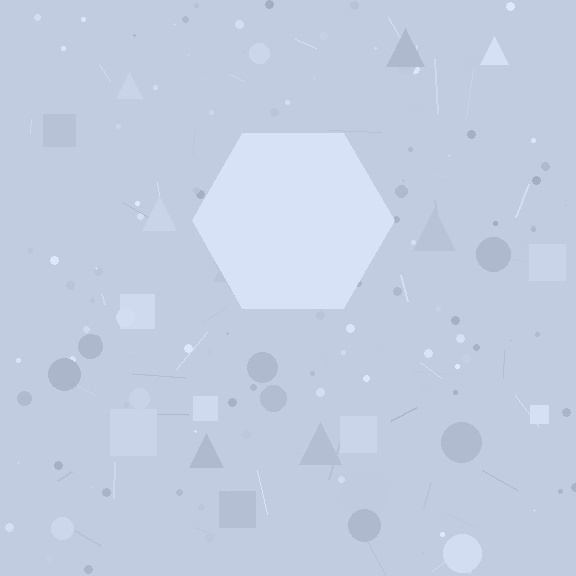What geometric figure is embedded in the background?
A hexagon is embedded in the background.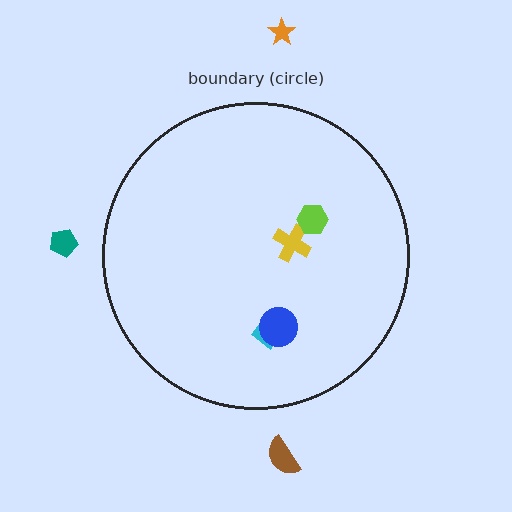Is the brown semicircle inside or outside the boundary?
Outside.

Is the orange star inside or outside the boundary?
Outside.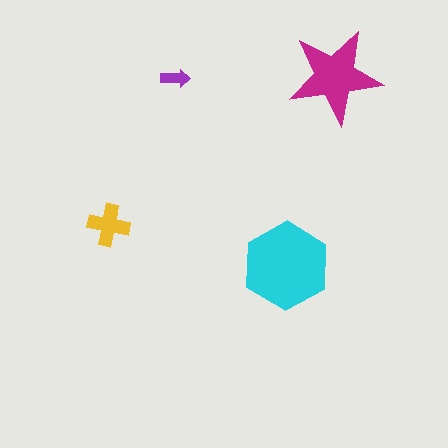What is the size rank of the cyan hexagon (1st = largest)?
1st.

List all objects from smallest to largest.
The purple arrow, the yellow cross, the magenta star, the cyan hexagon.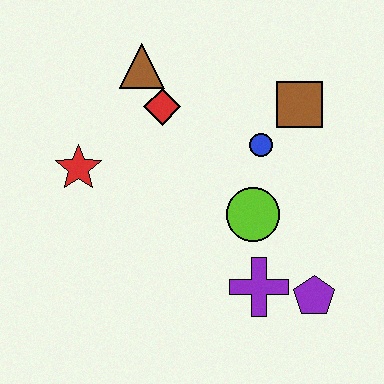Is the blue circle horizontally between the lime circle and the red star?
No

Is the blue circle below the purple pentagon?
No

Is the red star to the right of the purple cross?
No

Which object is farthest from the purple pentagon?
The brown triangle is farthest from the purple pentagon.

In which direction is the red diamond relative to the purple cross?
The red diamond is above the purple cross.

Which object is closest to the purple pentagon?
The purple cross is closest to the purple pentagon.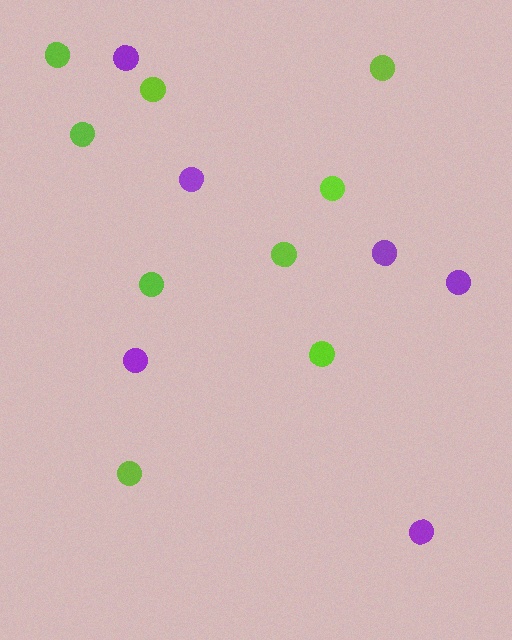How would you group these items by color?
There are 2 groups: one group of purple circles (6) and one group of lime circles (9).